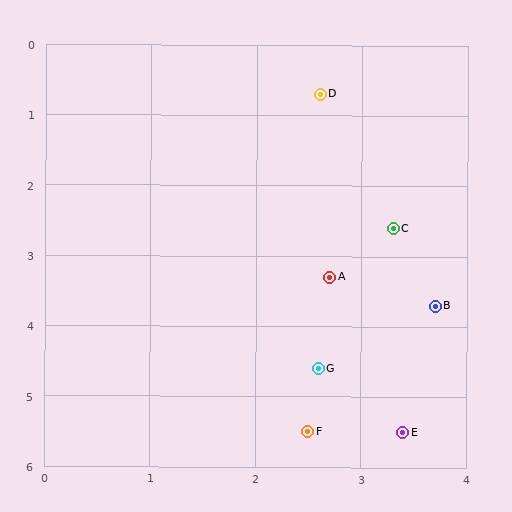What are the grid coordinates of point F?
Point F is at approximately (2.5, 5.5).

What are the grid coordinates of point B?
Point B is at approximately (3.7, 3.7).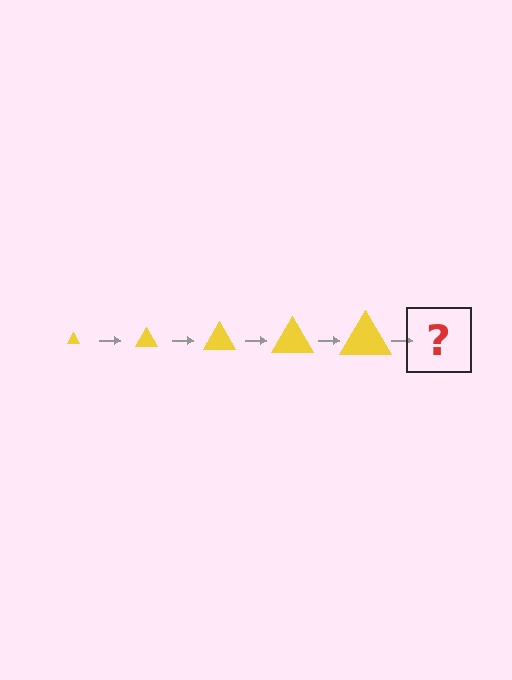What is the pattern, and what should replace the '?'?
The pattern is that the triangle gets progressively larger each step. The '?' should be a yellow triangle, larger than the previous one.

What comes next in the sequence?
The next element should be a yellow triangle, larger than the previous one.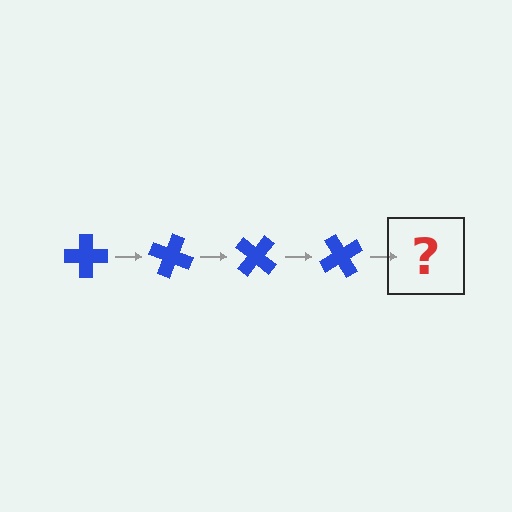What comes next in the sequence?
The next element should be a blue cross rotated 80 degrees.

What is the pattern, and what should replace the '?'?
The pattern is that the cross rotates 20 degrees each step. The '?' should be a blue cross rotated 80 degrees.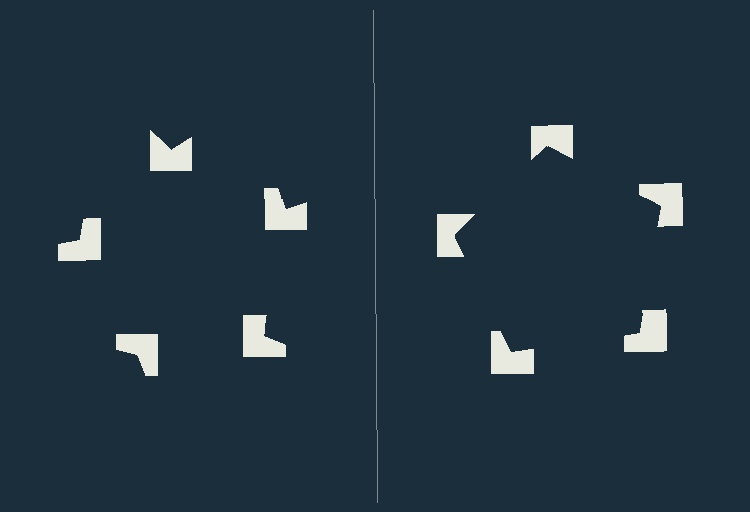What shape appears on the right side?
An illusory pentagon.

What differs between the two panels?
The notched squares are positioned identically on both sides; only the wedge orientations differ. On the right they align to a pentagon; on the left they are misaligned.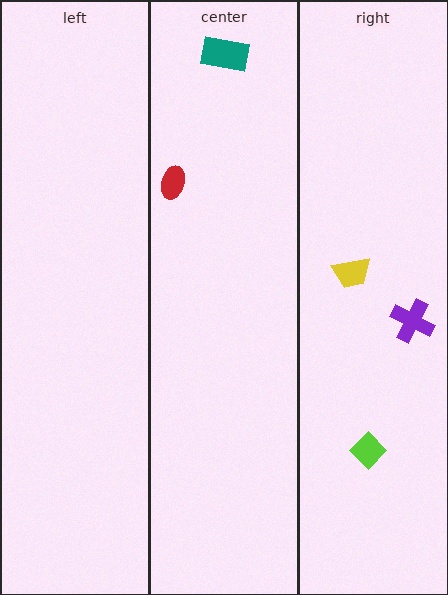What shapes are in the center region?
The teal rectangle, the red ellipse.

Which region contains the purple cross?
The right region.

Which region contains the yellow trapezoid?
The right region.